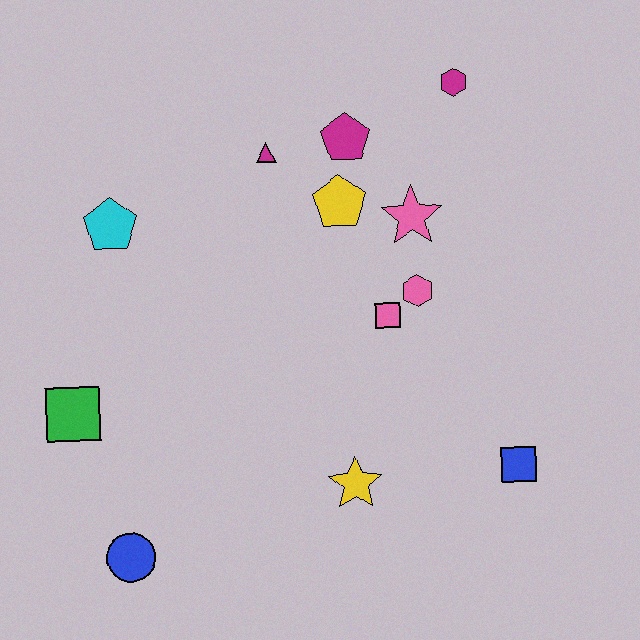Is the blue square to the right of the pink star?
Yes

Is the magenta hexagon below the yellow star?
No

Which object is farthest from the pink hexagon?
The blue circle is farthest from the pink hexagon.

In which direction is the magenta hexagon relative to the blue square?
The magenta hexagon is above the blue square.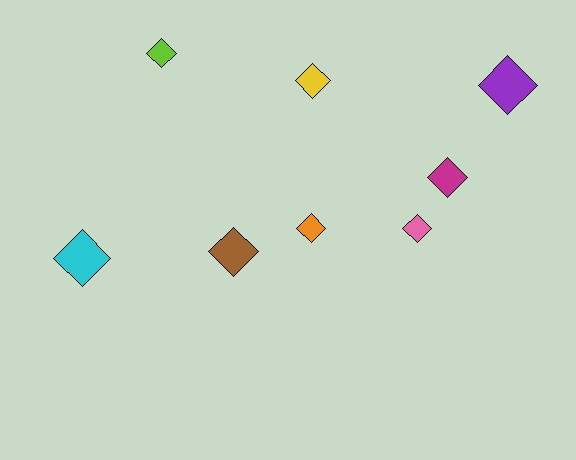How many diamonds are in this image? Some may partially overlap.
There are 8 diamonds.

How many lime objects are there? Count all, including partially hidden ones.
There is 1 lime object.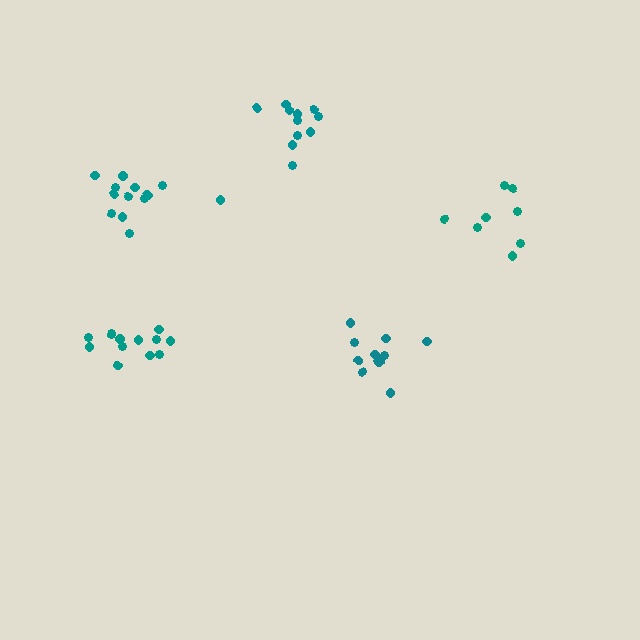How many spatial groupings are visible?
There are 5 spatial groupings.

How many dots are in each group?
Group 1: 8 dots, Group 2: 11 dots, Group 3: 13 dots, Group 4: 11 dots, Group 5: 13 dots (56 total).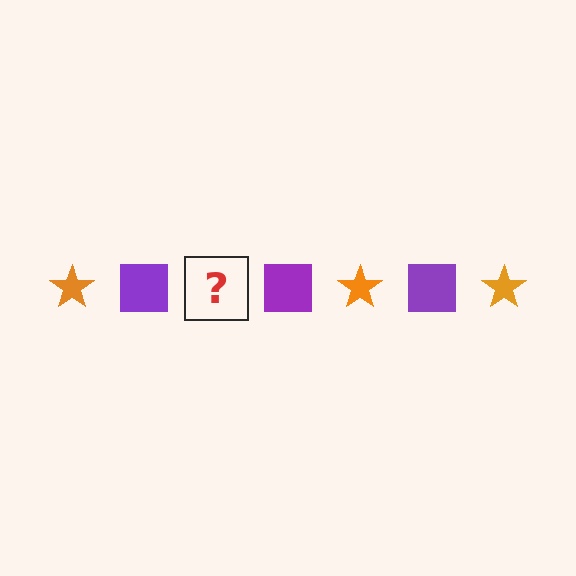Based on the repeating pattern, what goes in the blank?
The blank should be an orange star.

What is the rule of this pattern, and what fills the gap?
The rule is that the pattern alternates between orange star and purple square. The gap should be filled with an orange star.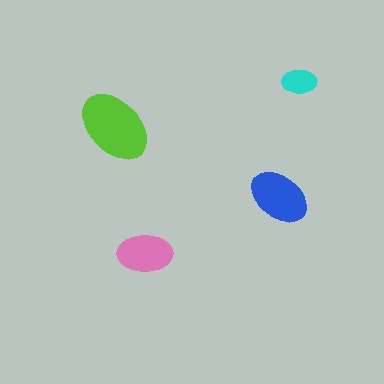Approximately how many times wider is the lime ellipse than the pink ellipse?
About 1.5 times wider.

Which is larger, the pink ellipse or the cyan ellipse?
The pink one.